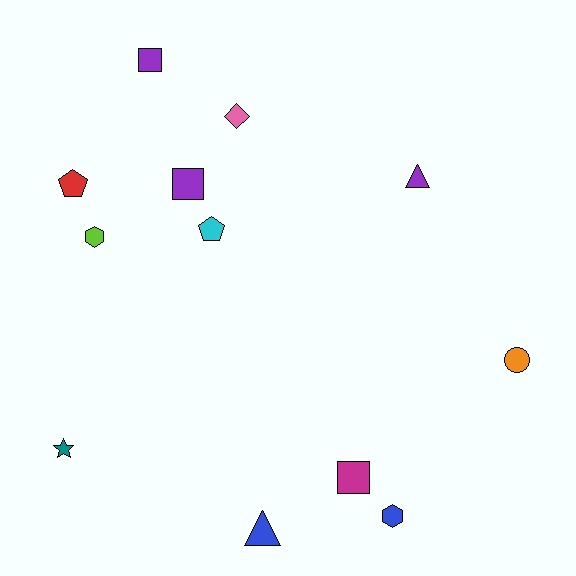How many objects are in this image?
There are 12 objects.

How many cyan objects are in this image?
There is 1 cyan object.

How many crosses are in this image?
There are no crosses.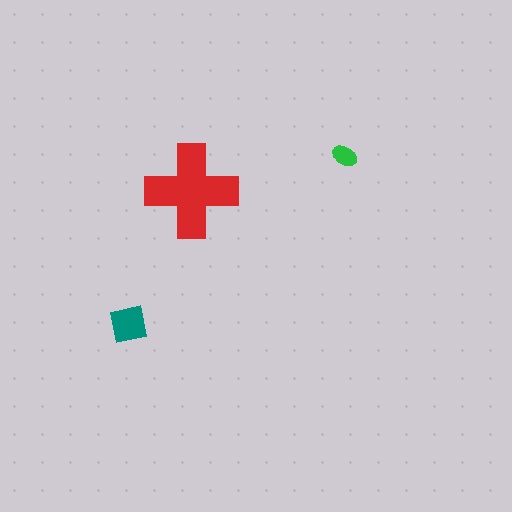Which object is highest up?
The green ellipse is topmost.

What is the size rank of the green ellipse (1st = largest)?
3rd.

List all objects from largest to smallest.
The red cross, the teal square, the green ellipse.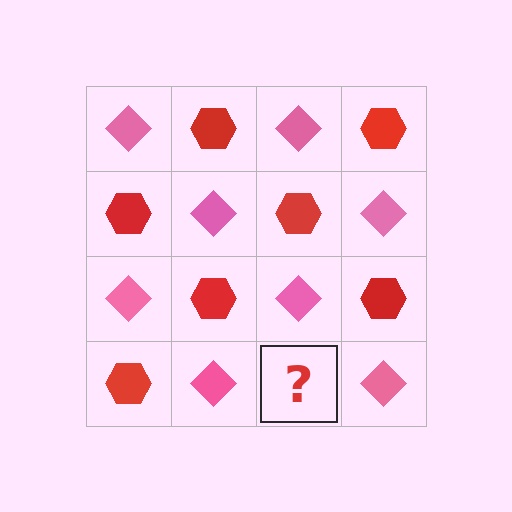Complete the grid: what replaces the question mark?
The question mark should be replaced with a red hexagon.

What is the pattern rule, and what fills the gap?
The rule is that it alternates pink diamond and red hexagon in a checkerboard pattern. The gap should be filled with a red hexagon.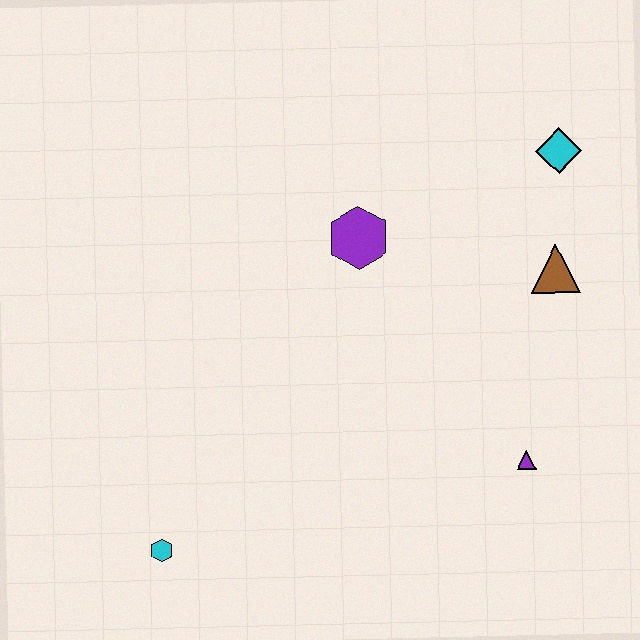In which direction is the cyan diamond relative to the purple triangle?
The cyan diamond is above the purple triangle.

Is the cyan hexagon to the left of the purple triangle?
Yes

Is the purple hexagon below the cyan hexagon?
No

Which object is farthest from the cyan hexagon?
The cyan diamond is farthest from the cyan hexagon.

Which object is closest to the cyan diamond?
The brown triangle is closest to the cyan diamond.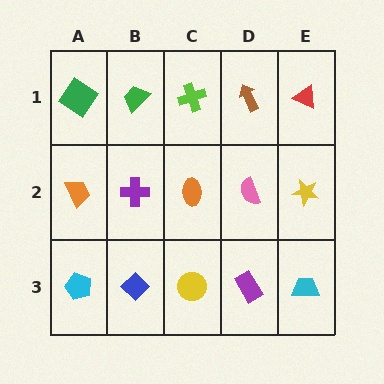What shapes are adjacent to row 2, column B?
A green trapezoid (row 1, column B), a blue diamond (row 3, column B), an orange trapezoid (row 2, column A), an orange ellipse (row 2, column C).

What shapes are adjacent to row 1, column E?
A yellow star (row 2, column E), a brown arrow (row 1, column D).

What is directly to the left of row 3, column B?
A cyan pentagon.